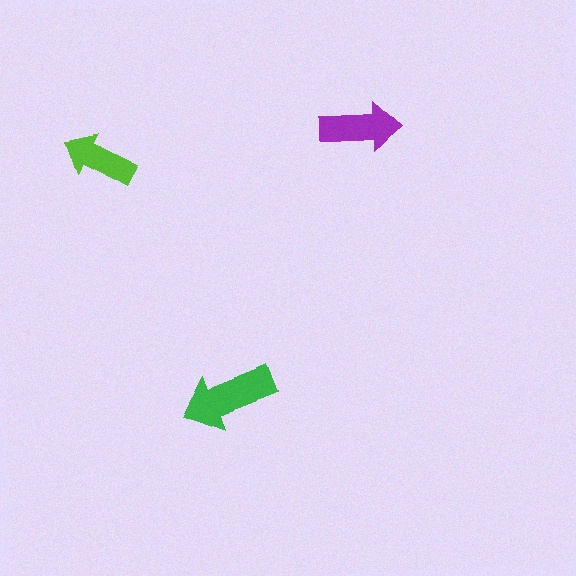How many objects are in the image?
There are 3 objects in the image.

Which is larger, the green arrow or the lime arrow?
The green one.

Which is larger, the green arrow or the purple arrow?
The green one.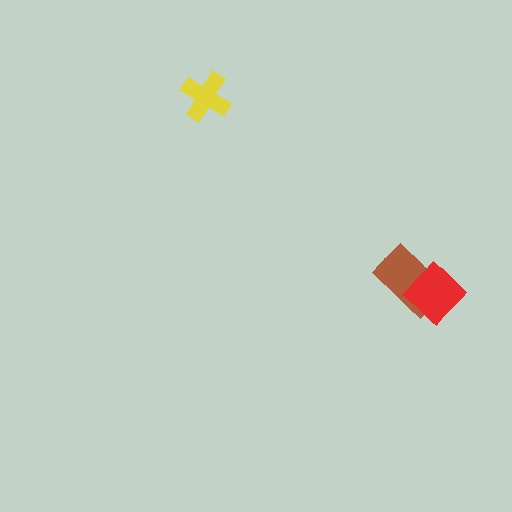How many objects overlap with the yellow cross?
0 objects overlap with the yellow cross.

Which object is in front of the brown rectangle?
The red diamond is in front of the brown rectangle.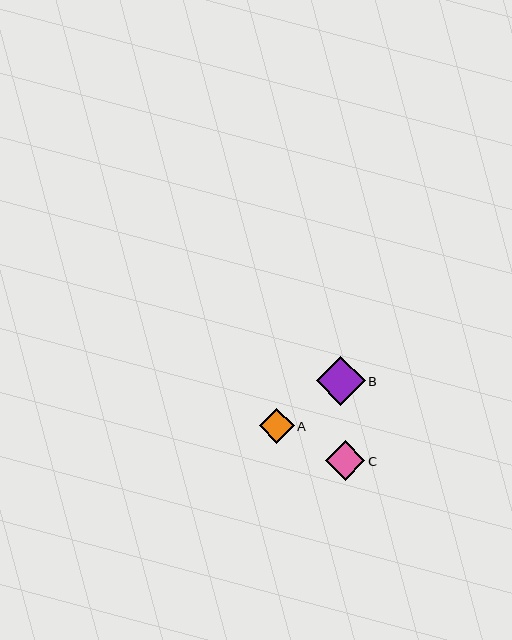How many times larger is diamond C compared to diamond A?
Diamond C is approximately 1.1 times the size of diamond A.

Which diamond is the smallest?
Diamond A is the smallest with a size of approximately 35 pixels.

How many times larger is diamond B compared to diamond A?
Diamond B is approximately 1.4 times the size of diamond A.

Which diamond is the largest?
Diamond B is the largest with a size of approximately 49 pixels.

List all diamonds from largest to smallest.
From largest to smallest: B, C, A.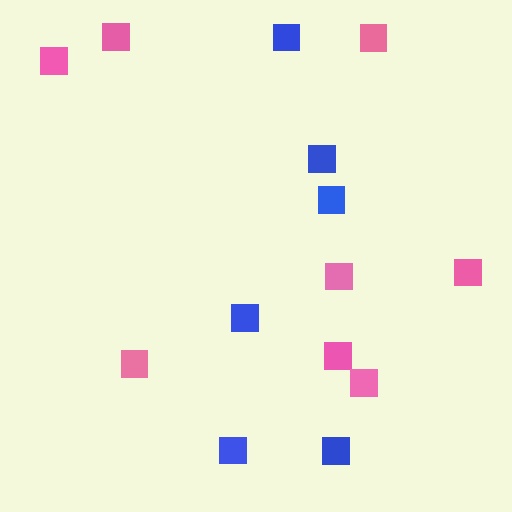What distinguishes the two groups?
There are 2 groups: one group of blue squares (6) and one group of pink squares (8).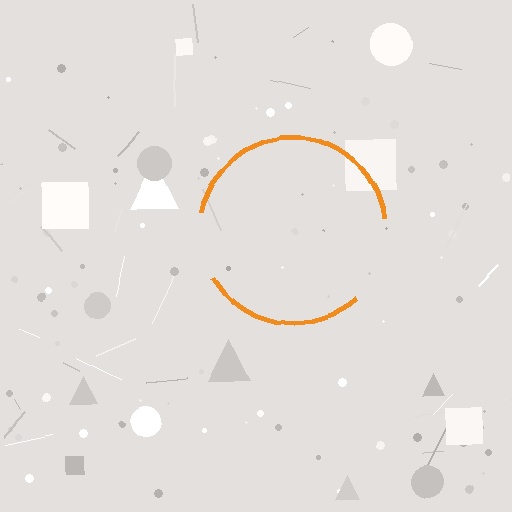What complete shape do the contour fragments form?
The contour fragments form a circle.